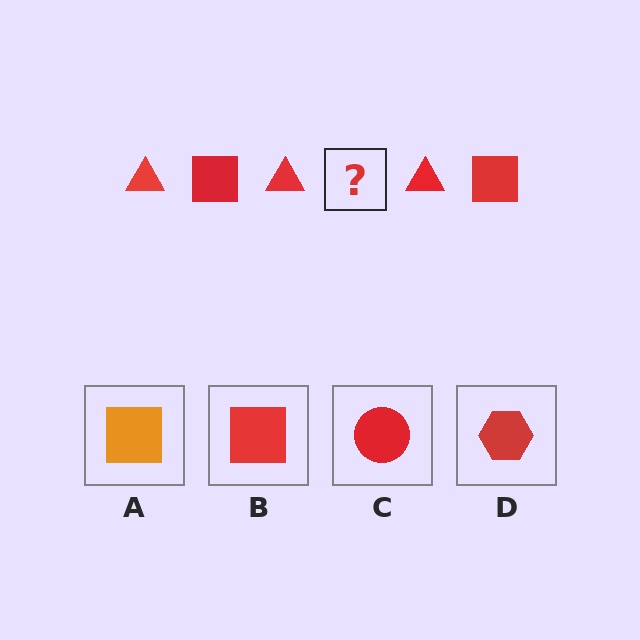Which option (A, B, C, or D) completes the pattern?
B.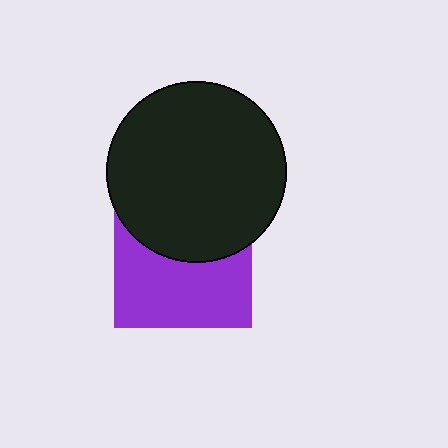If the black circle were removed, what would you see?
You would see the complete purple square.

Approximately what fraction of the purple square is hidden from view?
Roughly 45% of the purple square is hidden behind the black circle.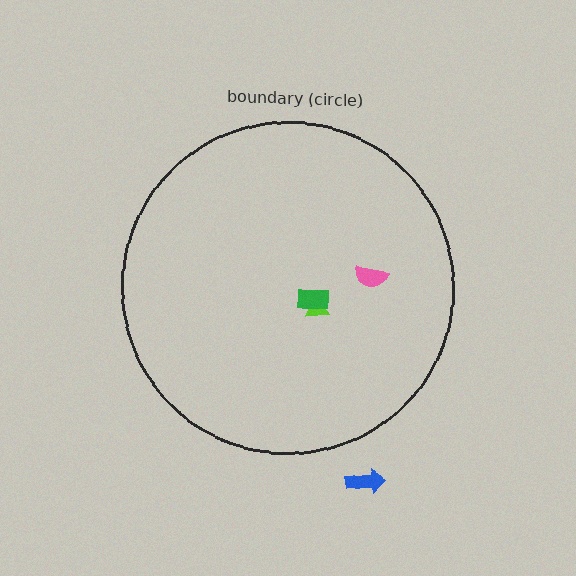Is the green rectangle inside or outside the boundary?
Inside.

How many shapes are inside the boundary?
3 inside, 1 outside.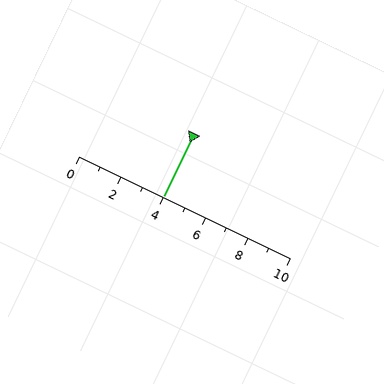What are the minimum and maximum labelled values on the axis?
The axis runs from 0 to 10.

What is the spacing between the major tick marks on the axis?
The major ticks are spaced 2 apart.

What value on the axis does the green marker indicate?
The marker indicates approximately 4.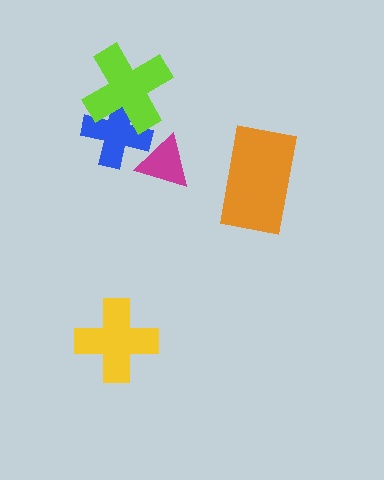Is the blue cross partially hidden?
Yes, it is partially covered by another shape.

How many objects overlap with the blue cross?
2 objects overlap with the blue cross.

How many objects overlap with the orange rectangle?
0 objects overlap with the orange rectangle.